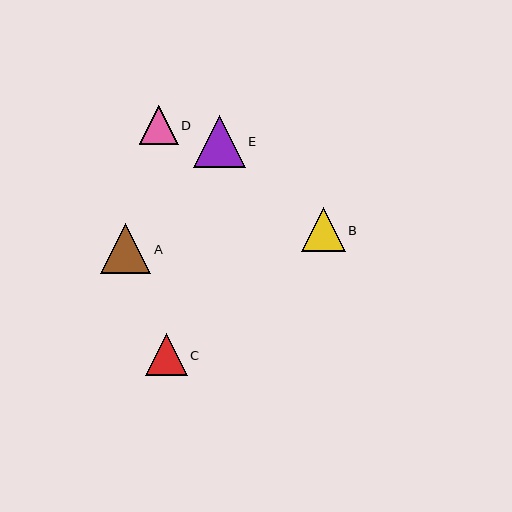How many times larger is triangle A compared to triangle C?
Triangle A is approximately 1.2 times the size of triangle C.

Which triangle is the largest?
Triangle E is the largest with a size of approximately 52 pixels.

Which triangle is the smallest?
Triangle D is the smallest with a size of approximately 39 pixels.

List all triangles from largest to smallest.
From largest to smallest: E, A, B, C, D.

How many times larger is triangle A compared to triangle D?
Triangle A is approximately 1.3 times the size of triangle D.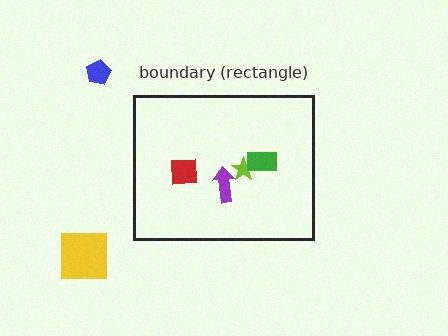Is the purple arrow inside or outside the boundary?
Inside.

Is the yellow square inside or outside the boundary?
Outside.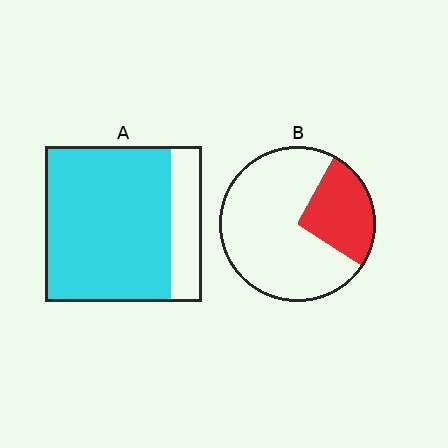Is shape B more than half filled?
No.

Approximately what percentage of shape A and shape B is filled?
A is approximately 80% and B is approximately 25%.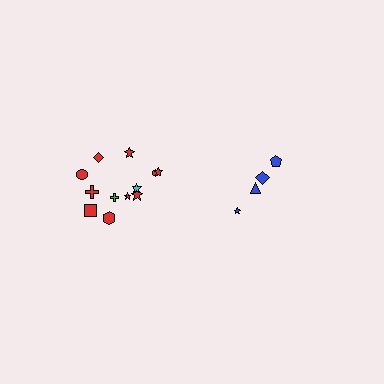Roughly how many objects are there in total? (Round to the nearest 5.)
Roughly 15 objects in total.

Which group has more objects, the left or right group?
The left group.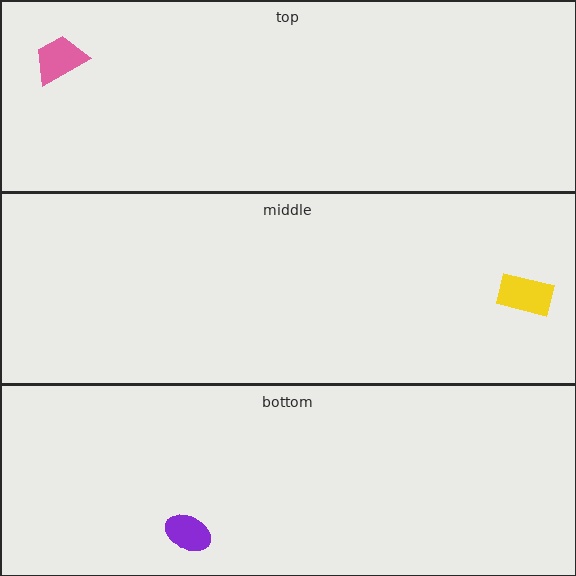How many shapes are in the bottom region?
1.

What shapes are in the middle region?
The yellow rectangle.